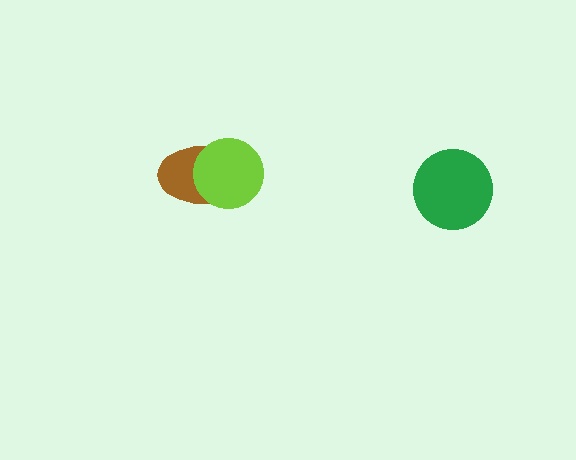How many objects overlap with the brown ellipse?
1 object overlaps with the brown ellipse.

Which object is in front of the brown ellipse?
The lime circle is in front of the brown ellipse.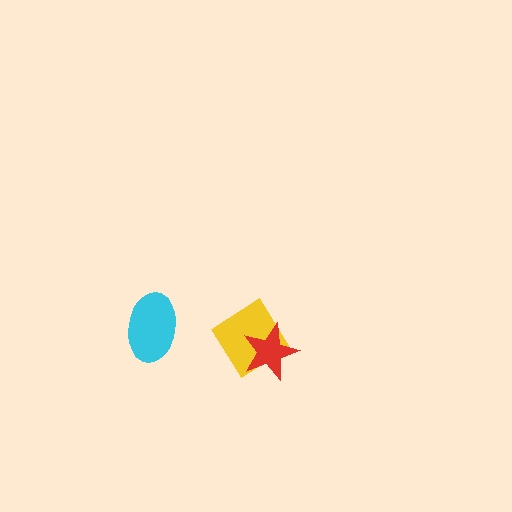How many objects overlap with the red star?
1 object overlaps with the red star.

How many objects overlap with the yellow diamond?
1 object overlaps with the yellow diamond.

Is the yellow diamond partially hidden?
Yes, it is partially covered by another shape.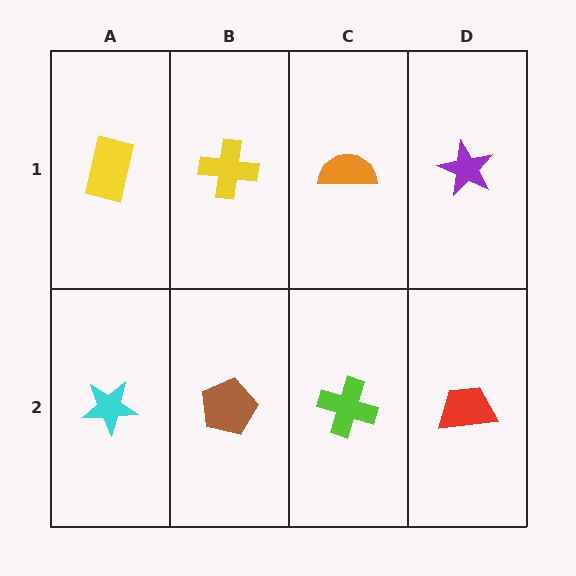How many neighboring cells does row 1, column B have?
3.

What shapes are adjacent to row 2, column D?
A purple star (row 1, column D), a lime cross (row 2, column C).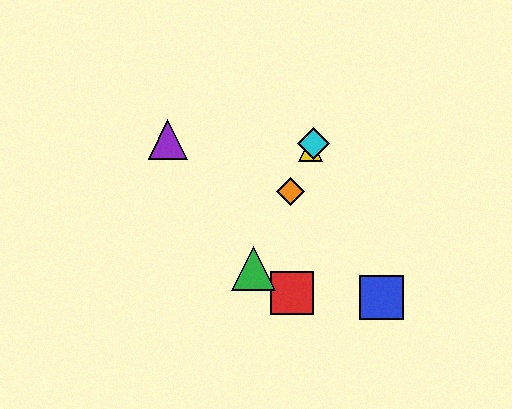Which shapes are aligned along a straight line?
The green triangle, the yellow triangle, the orange diamond, the cyan diamond are aligned along a straight line.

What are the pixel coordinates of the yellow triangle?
The yellow triangle is at (310, 150).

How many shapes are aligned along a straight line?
4 shapes (the green triangle, the yellow triangle, the orange diamond, the cyan diamond) are aligned along a straight line.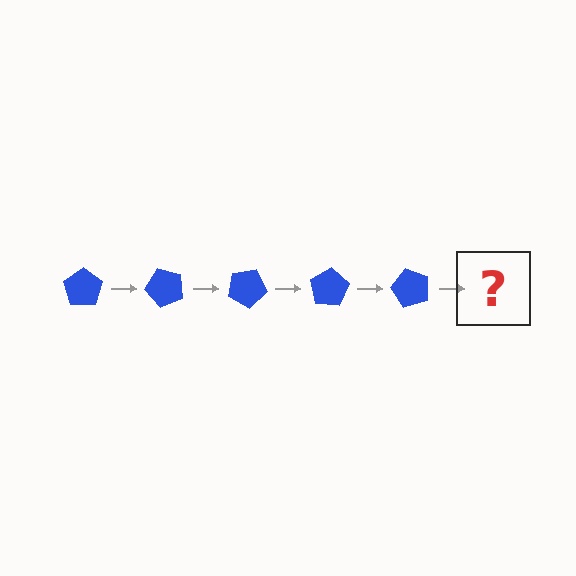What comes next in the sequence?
The next element should be a blue pentagon rotated 250 degrees.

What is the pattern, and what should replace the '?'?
The pattern is that the pentagon rotates 50 degrees each step. The '?' should be a blue pentagon rotated 250 degrees.